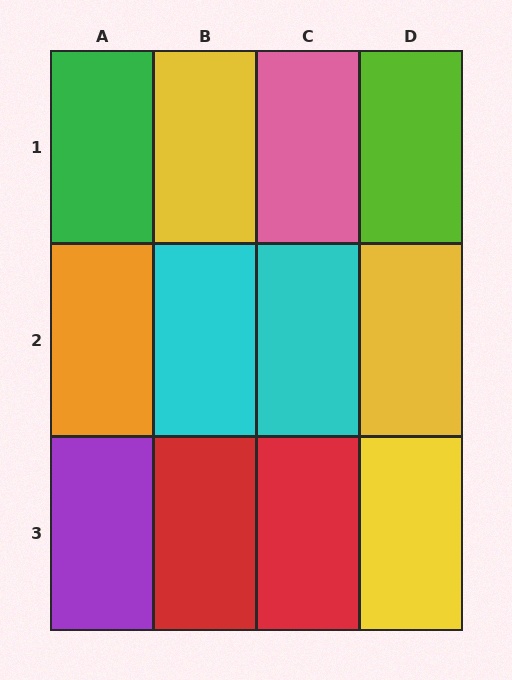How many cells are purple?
1 cell is purple.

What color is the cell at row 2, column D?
Yellow.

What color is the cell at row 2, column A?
Orange.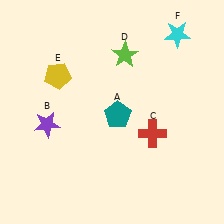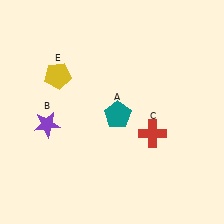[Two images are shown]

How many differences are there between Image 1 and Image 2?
There are 2 differences between the two images.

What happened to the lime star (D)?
The lime star (D) was removed in Image 2. It was in the top-right area of Image 1.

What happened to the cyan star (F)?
The cyan star (F) was removed in Image 2. It was in the top-right area of Image 1.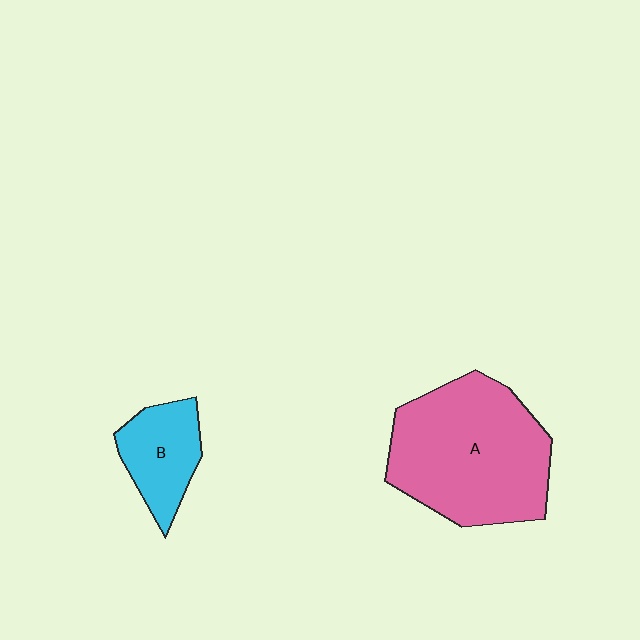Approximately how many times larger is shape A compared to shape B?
Approximately 2.6 times.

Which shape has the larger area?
Shape A (pink).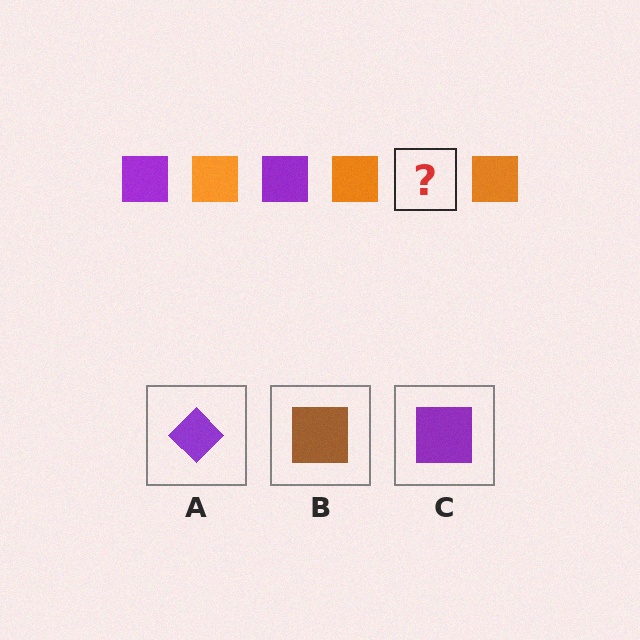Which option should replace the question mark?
Option C.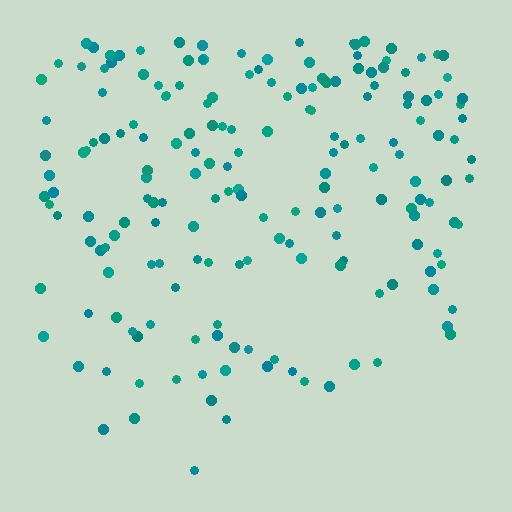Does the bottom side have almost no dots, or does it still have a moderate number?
Still a moderate number, just noticeably fewer than the top.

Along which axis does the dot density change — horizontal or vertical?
Vertical.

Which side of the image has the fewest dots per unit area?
The bottom.